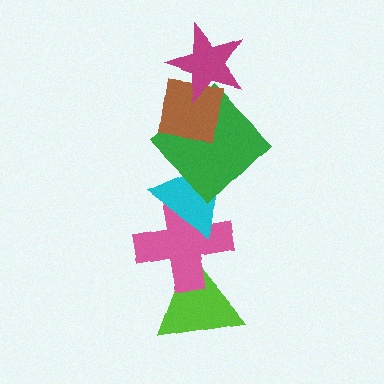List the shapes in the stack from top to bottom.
From top to bottom: the magenta star, the brown square, the green diamond, the cyan triangle, the pink cross, the lime triangle.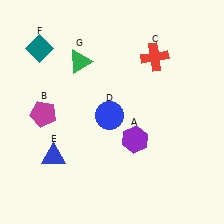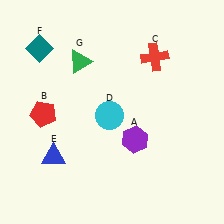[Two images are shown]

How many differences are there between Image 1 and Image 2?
There are 2 differences between the two images.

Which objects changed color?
B changed from magenta to red. D changed from blue to cyan.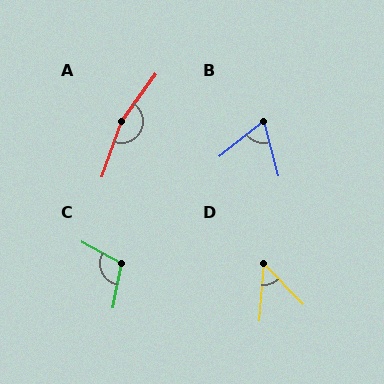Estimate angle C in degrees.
Approximately 108 degrees.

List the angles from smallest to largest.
D (49°), B (66°), C (108°), A (163°).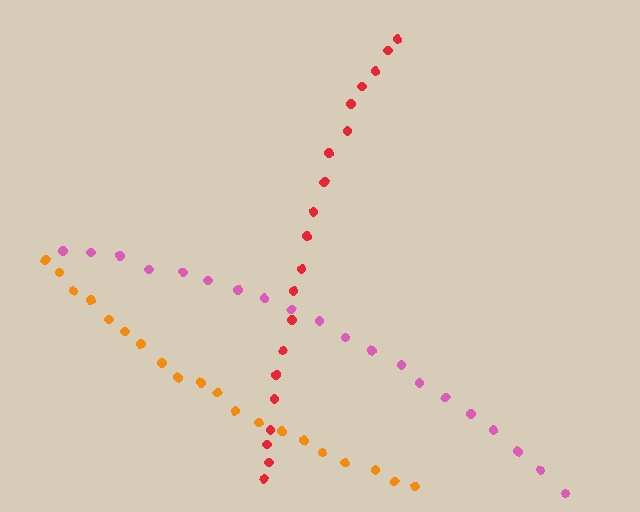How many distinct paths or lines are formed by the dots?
There are 3 distinct paths.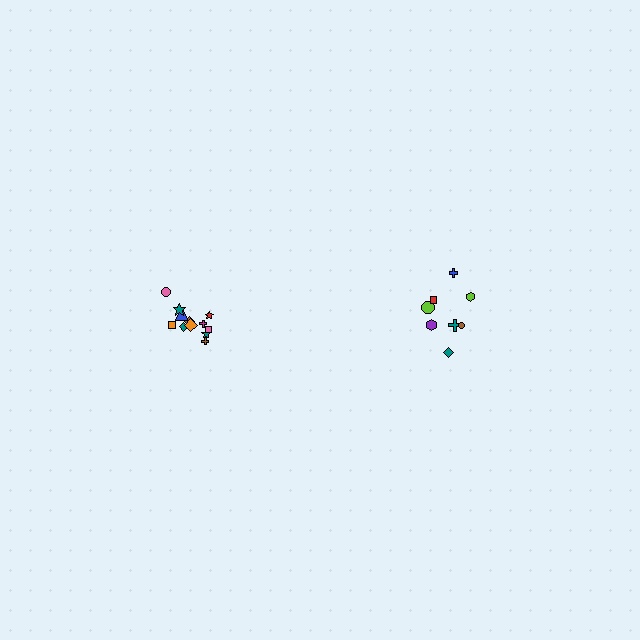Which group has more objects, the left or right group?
The left group.